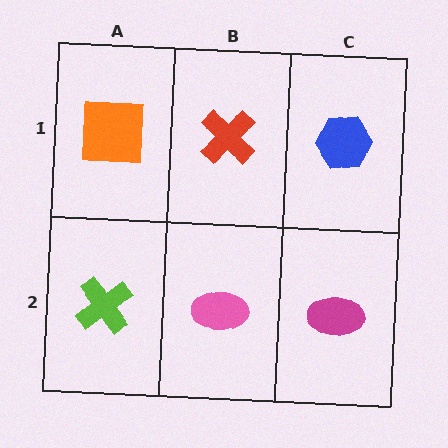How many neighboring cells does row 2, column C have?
2.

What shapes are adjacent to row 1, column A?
A lime cross (row 2, column A), a red cross (row 1, column B).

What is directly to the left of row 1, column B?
An orange square.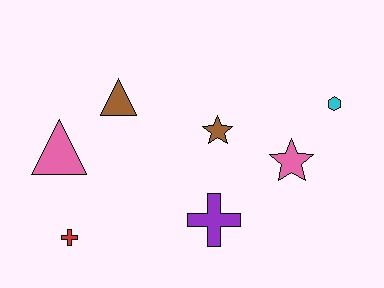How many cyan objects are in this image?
There is 1 cyan object.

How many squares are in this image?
There are no squares.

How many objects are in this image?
There are 7 objects.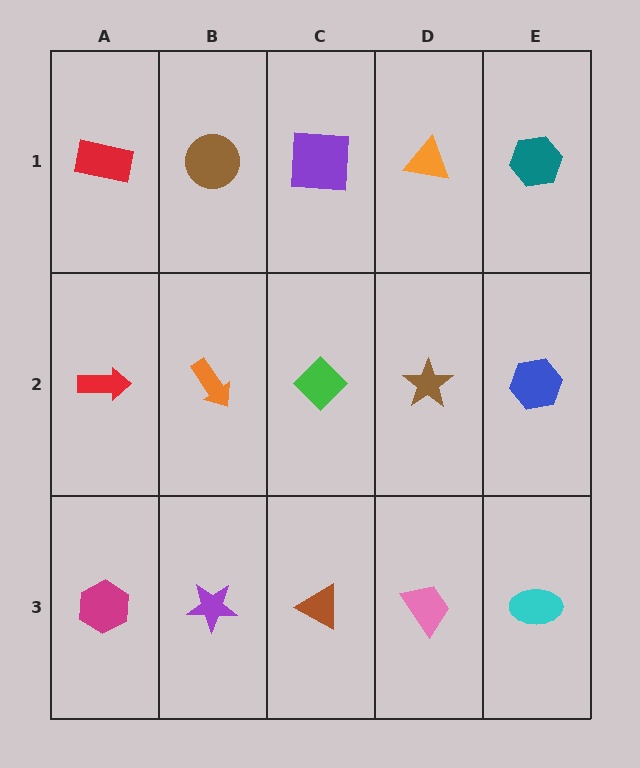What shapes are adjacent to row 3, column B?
An orange arrow (row 2, column B), a magenta hexagon (row 3, column A), a brown triangle (row 3, column C).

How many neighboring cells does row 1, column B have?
3.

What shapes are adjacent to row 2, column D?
An orange triangle (row 1, column D), a pink trapezoid (row 3, column D), a green diamond (row 2, column C), a blue hexagon (row 2, column E).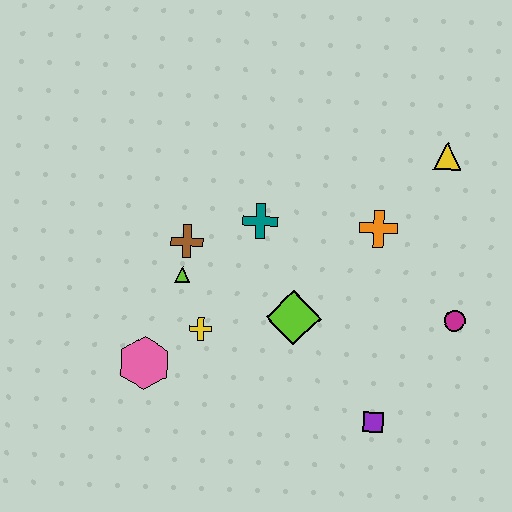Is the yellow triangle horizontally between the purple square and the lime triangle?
No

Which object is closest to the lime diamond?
The yellow cross is closest to the lime diamond.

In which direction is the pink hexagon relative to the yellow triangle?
The pink hexagon is to the left of the yellow triangle.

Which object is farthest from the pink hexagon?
The yellow triangle is farthest from the pink hexagon.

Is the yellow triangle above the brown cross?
Yes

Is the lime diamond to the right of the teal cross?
Yes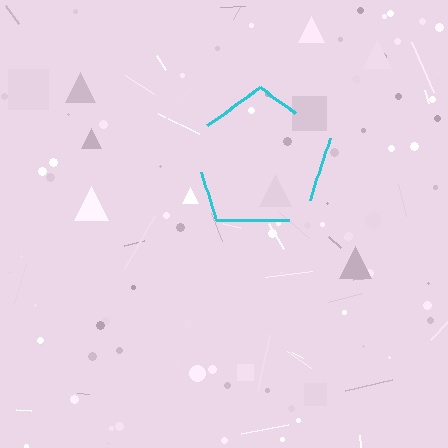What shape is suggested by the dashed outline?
The dashed outline suggests a pentagon.